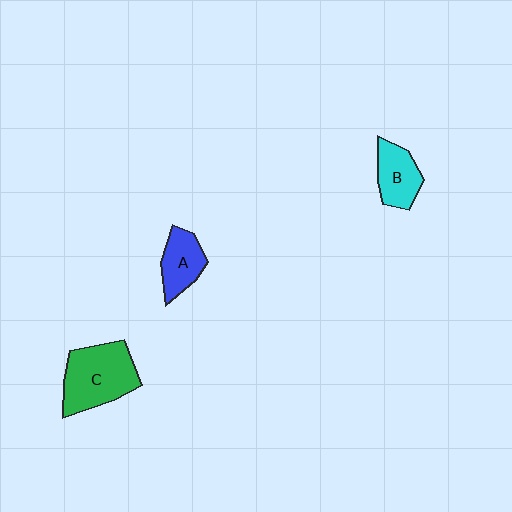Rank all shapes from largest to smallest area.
From largest to smallest: C (green), B (cyan), A (blue).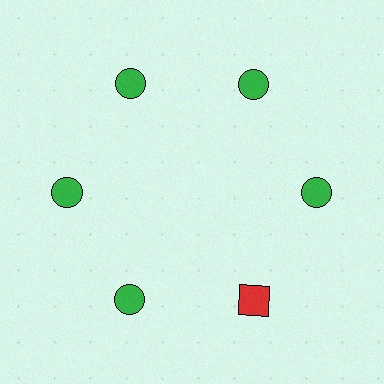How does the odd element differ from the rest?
It differs in both color (red instead of green) and shape (square instead of circle).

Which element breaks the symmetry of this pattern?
The red square at roughly the 5 o'clock position breaks the symmetry. All other shapes are green circles.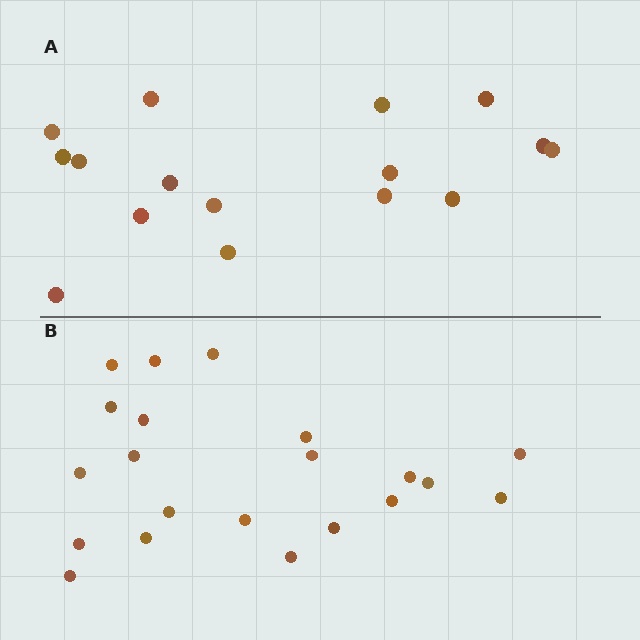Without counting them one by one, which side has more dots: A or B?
Region B (the bottom region) has more dots.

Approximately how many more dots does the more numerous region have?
Region B has about 5 more dots than region A.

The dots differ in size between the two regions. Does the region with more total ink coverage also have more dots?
No. Region A has more total ink coverage because its dots are larger, but region B actually contains more individual dots. Total area can be misleading — the number of items is what matters here.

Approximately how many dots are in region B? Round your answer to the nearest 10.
About 20 dots. (The exact count is 21, which rounds to 20.)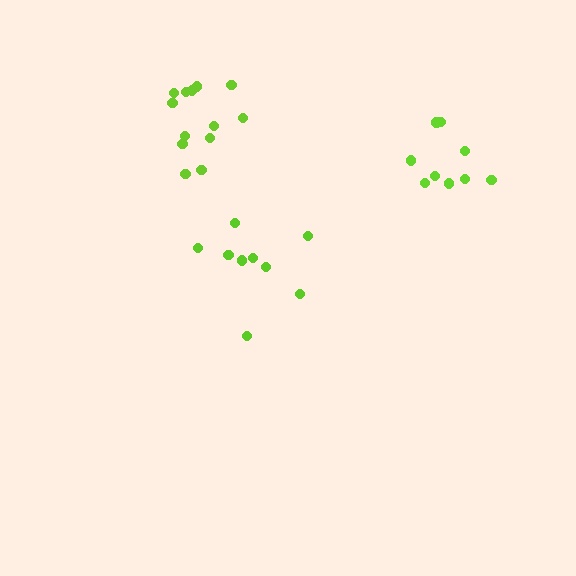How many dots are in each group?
Group 1: 9 dots, Group 2: 9 dots, Group 3: 13 dots (31 total).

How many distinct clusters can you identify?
There are 3 distinct clusters.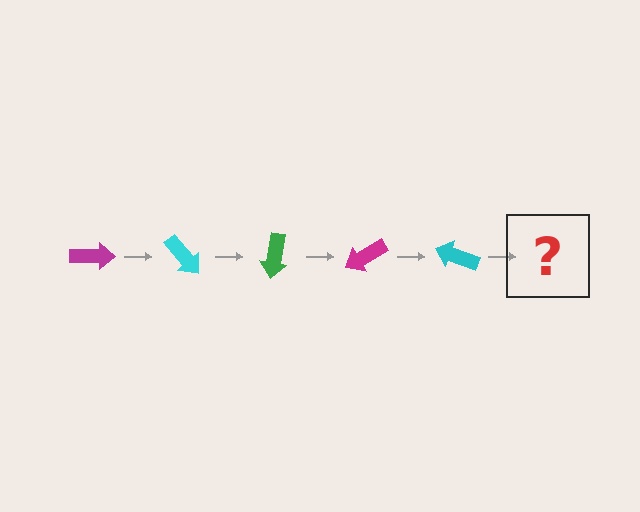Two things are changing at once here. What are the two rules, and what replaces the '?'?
The two rules are that it rotates 50 degrees each step and the color cycles through magenta, cyan, and green. The '?' should be a green arrow, rotated 250 degrees from the start.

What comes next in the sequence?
The next element should be a green arrow, rotated 250 degrees from the start.